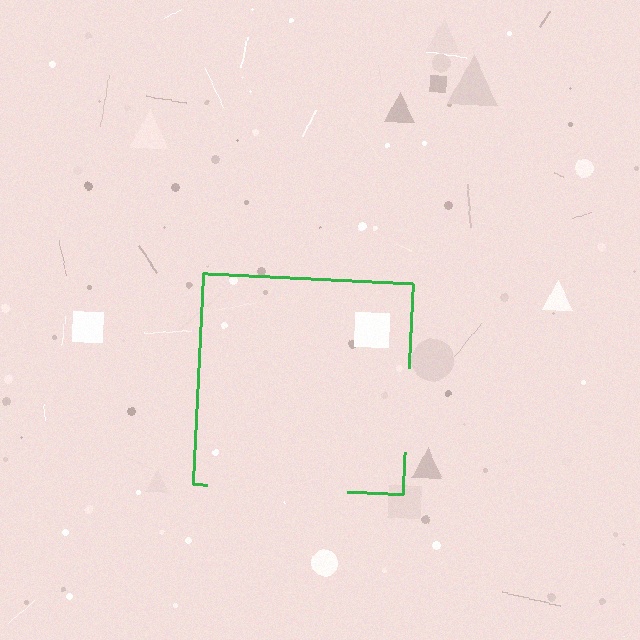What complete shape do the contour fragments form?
The contour fragments form a square.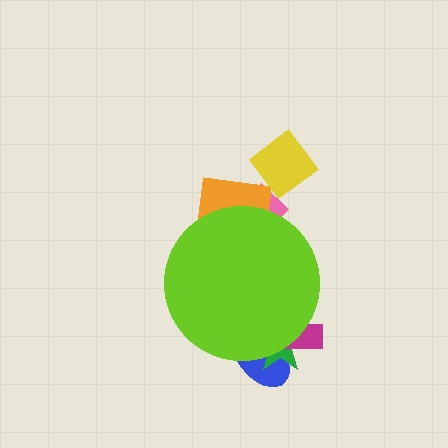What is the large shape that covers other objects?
A lime circle.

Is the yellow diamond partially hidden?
No, the yellow diamond is fully visible.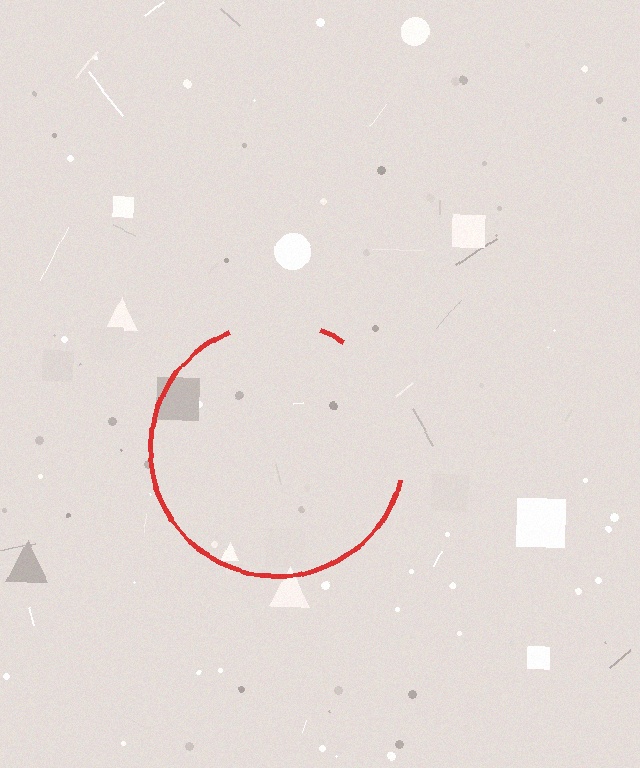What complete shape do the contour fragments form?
The contour fragments form a circle.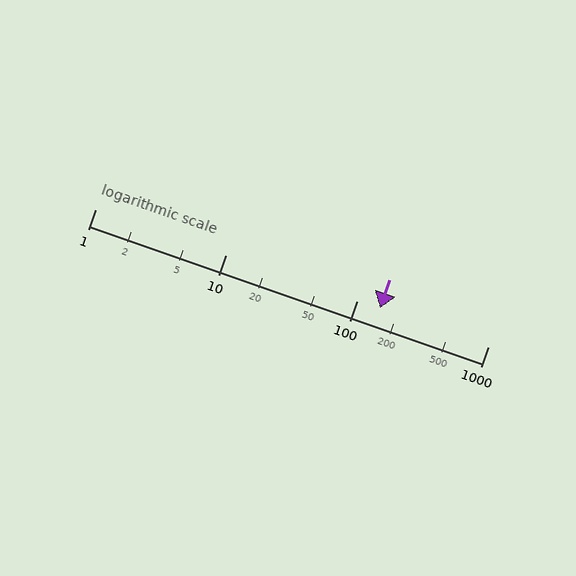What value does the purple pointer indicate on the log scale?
The pointer indicates approximately 150.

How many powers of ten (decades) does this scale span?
The scale spans 3 decades, from 1 to 1000.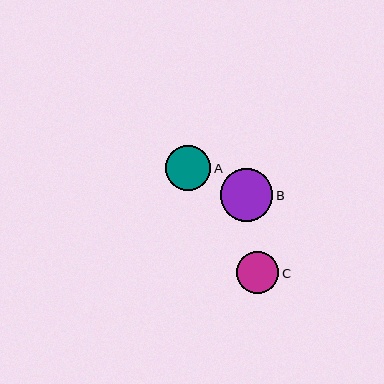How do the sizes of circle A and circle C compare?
Circle A and circle C are approximately the same size.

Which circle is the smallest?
Circle C is the smallest with a size of approximately 42 pixels.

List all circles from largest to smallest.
From largest to smallest: B, A, C.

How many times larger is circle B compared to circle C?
Circle B is approximately 1.3 times the size of circle C.